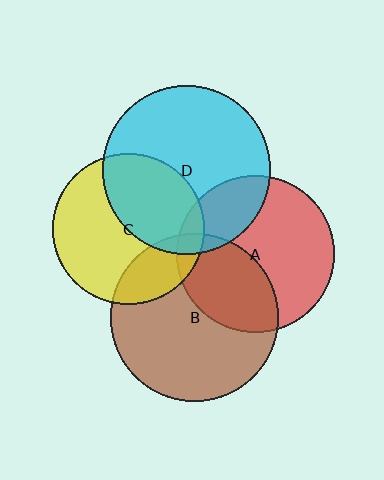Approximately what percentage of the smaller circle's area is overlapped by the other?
Approximately 25%.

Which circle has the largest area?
Circle D (cyan).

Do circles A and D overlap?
Yes.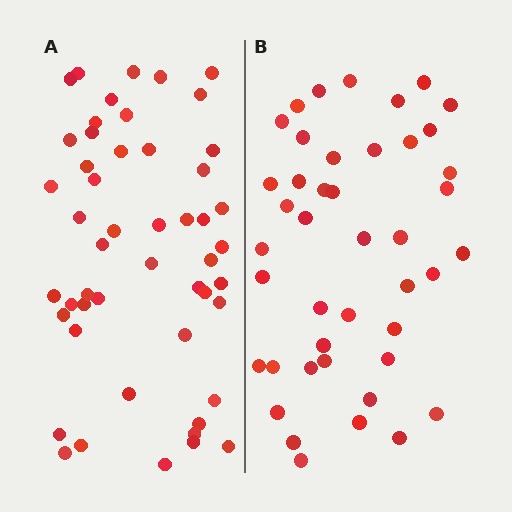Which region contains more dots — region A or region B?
Region A (the left region) has more dots.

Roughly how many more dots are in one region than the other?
Region A has roughly 8 or so more dots than region B.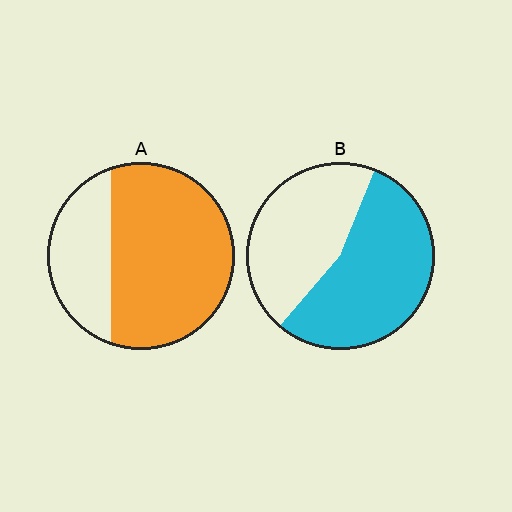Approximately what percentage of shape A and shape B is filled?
A is approximately 70% and B is approximately 55%.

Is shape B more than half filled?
Yes.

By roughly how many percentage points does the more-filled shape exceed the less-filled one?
By roughly 15 percentage points (A over B).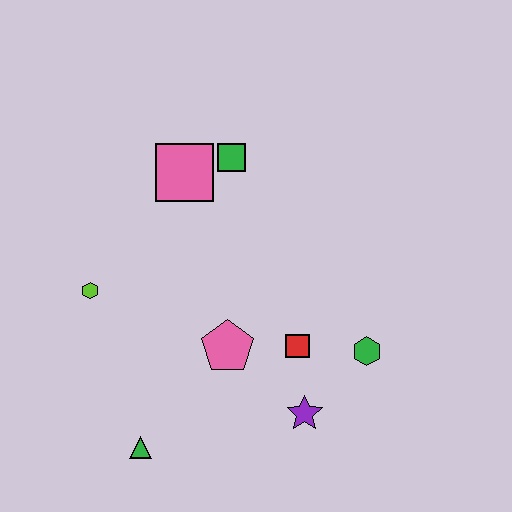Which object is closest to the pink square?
The green square is closest to the pink square.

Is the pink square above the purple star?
Yes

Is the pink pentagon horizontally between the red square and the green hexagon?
No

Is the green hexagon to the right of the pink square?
Yes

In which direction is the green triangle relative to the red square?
The green triangle is to the left of the red square.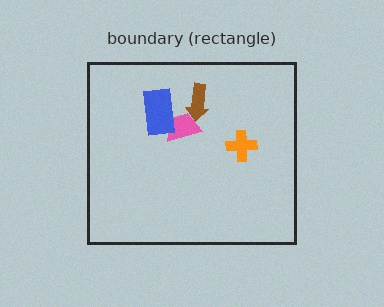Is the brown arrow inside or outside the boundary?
Inside.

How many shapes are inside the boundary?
4 inside, 0 outside.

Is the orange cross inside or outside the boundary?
Inside.